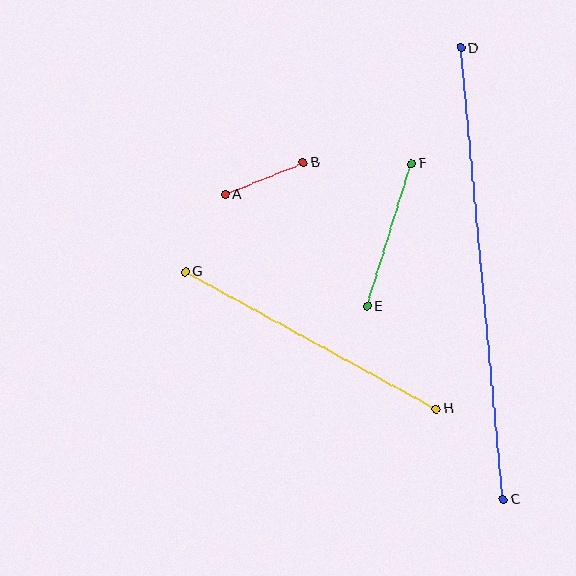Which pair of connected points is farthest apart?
Points C and D are farthest apart.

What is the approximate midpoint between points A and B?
The midpoint is at approximately (264, 179) pixels.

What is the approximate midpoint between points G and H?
The midpoint is at approximately (311, 340) pixels.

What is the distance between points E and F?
The distance is approximately 150 pixels.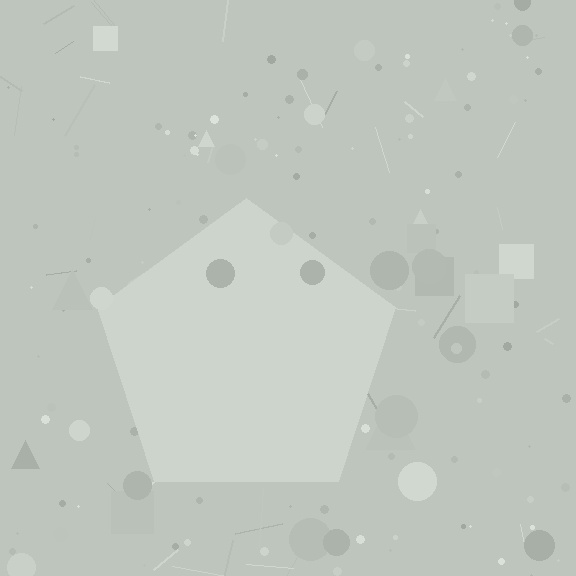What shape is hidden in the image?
A pentagon is hidden in the image.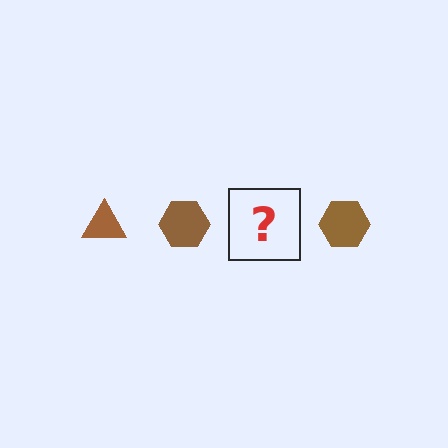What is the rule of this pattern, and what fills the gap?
The rule is that the pattern cycles through triangle, hexagon shapes in brown. The gap should be filled with a brown triangle.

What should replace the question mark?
The question mark should be replaced with a brown triangle.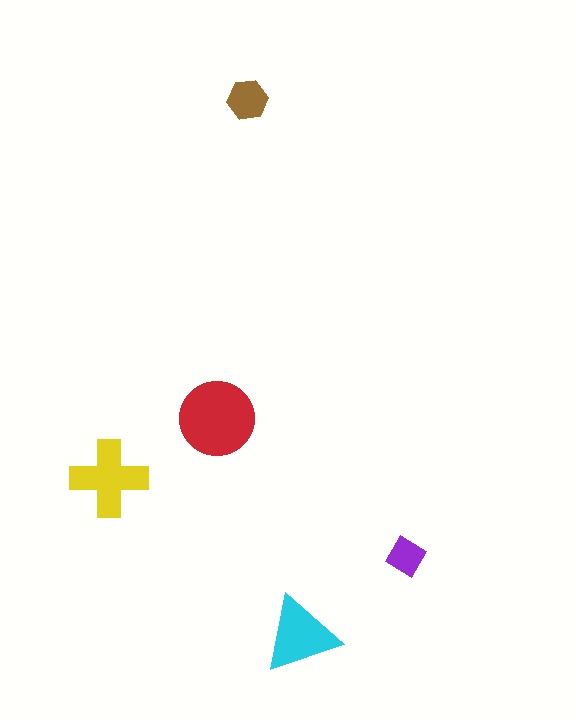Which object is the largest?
The red circle.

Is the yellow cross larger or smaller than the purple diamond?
Larger.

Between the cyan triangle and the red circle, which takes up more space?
The red circle.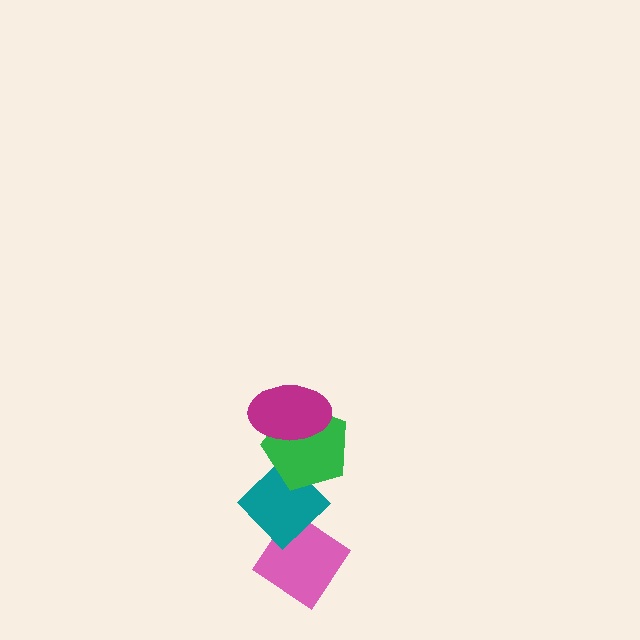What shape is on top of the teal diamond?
The green pentagon is on top of the teal diamond.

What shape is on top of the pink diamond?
The teal diamond is on top of the pink diamond.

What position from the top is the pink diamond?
The pink diamond is 4th from the top.